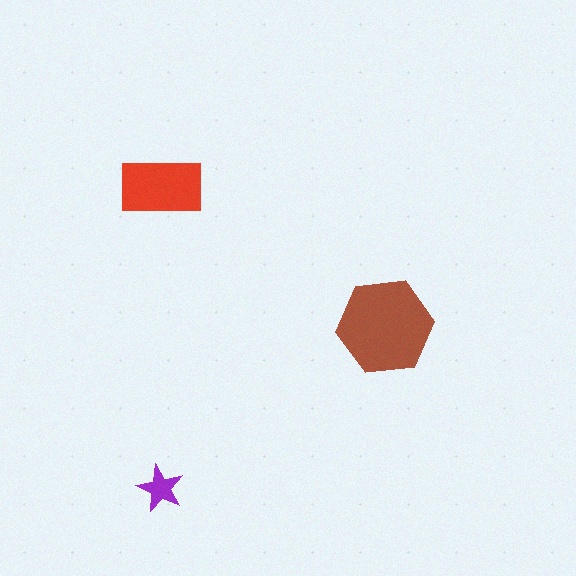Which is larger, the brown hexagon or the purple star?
The brown hexagon.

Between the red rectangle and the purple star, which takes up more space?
The red rectangle.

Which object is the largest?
The brown hexagon.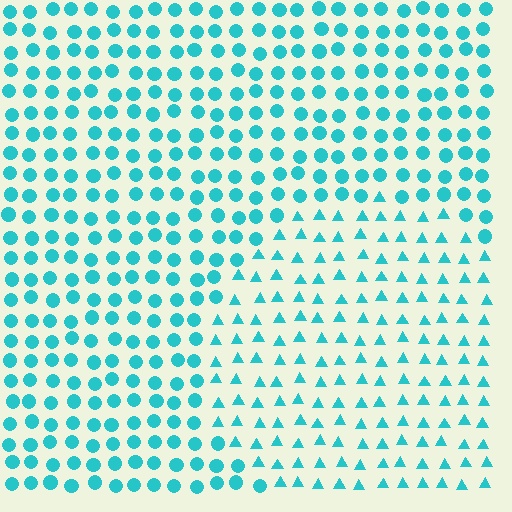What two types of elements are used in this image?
The image uses triangles inside the circle region and circles outside it.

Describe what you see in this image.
The image is filled with small cyan elements arranged in a uniform grid. A circle-shaped region contains triangles, while the surrounding area contains circles. The boundary is defined purely by the change in element shape.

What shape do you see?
I see a circle.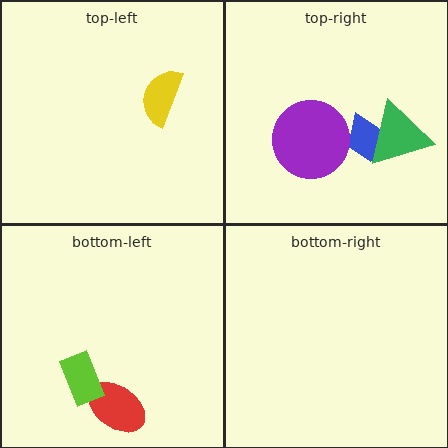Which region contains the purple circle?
The top-right region.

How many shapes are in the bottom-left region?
2.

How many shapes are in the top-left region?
1.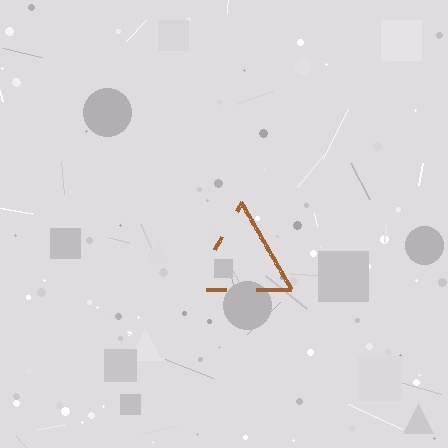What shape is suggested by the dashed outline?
The dashed outline suggests a triangle.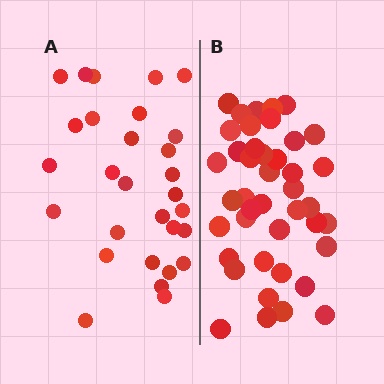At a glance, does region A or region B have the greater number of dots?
Region B (the right region) has more dots.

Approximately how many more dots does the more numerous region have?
Region B has approximately 15 more dots than region A.